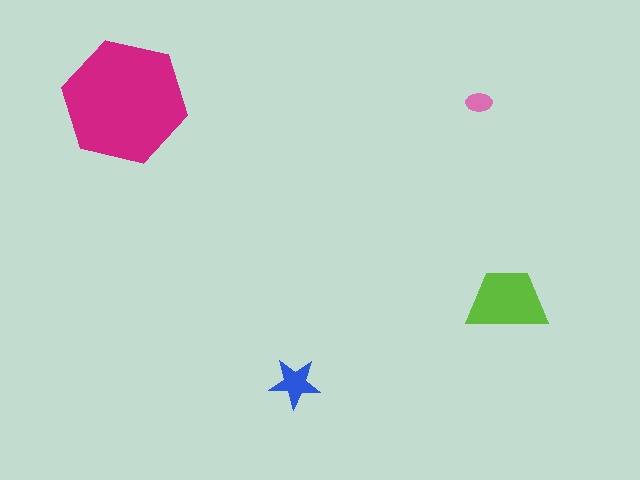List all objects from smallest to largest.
The pink ellipse, the blue star, the lime trapezoid, the magenta hexagon.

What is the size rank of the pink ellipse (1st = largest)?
4th.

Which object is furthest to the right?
The lime trapezoid is rightmost.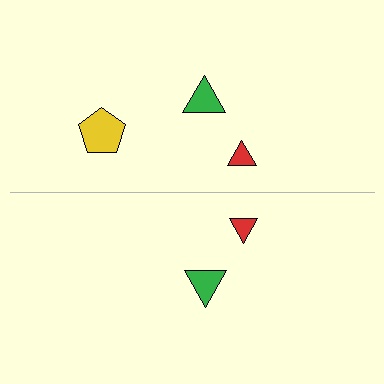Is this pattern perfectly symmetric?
No, the pattern is not perfectly symmetric. A yellow pentagon is missing from the bottom side.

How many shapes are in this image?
There are 5 shapes in this image.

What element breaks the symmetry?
A yellow pentagon is missing from the bottom side.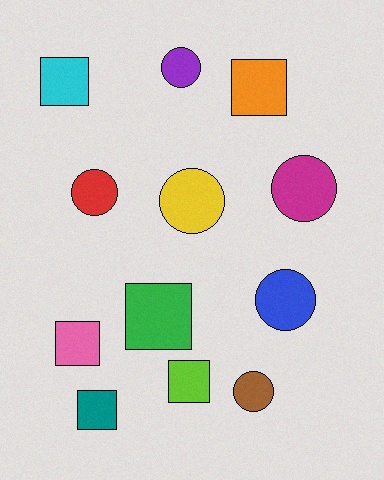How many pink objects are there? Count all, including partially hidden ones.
There is 1 pink object.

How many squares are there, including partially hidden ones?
There are 6 squares.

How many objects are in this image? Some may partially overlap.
There are 12 objects.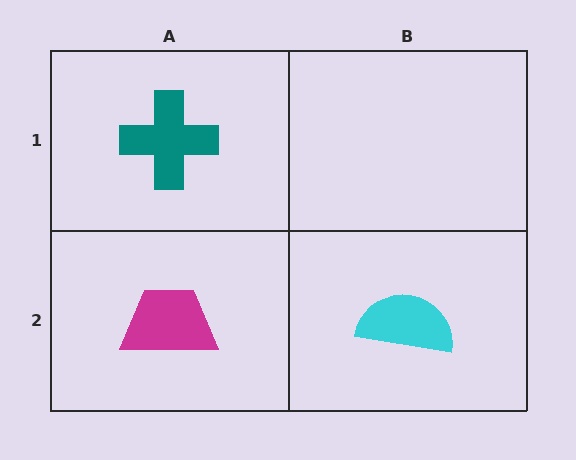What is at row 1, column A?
A teal cross.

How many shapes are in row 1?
1 shape.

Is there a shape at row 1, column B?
No, that cell is empty.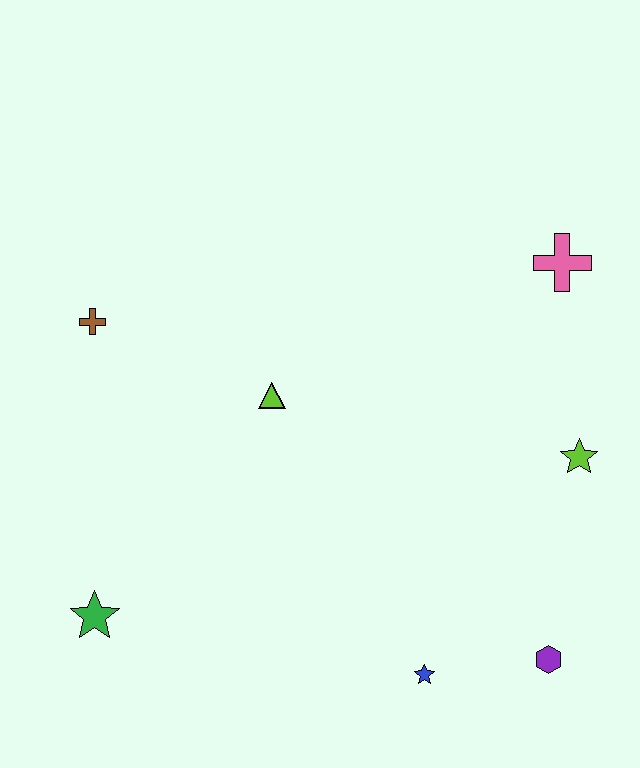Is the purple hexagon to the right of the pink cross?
No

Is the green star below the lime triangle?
Yes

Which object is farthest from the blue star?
The brown cross is farthest from the blue star.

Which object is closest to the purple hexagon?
The blue star is closest to the purple hexagon.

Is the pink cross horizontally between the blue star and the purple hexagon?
No